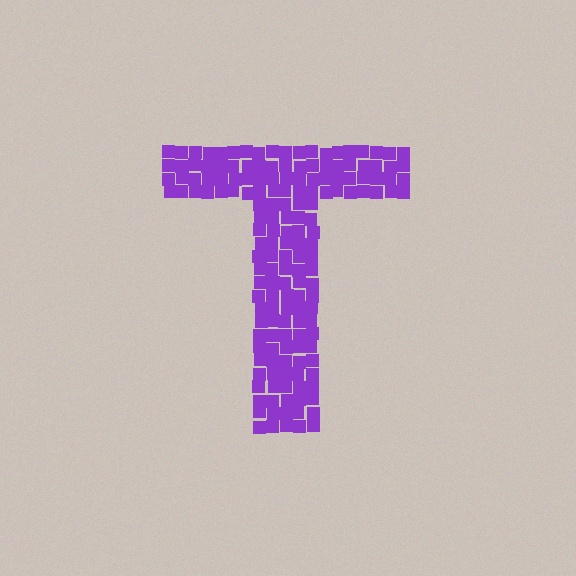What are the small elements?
The small elements are squares.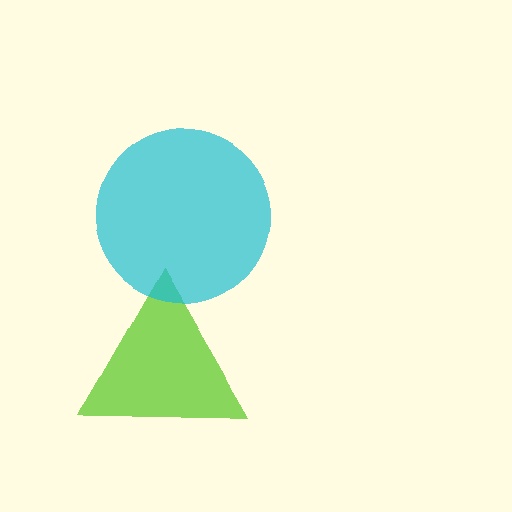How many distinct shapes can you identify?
There are 2 distinct shapes: a lime triangle, a cyan circle.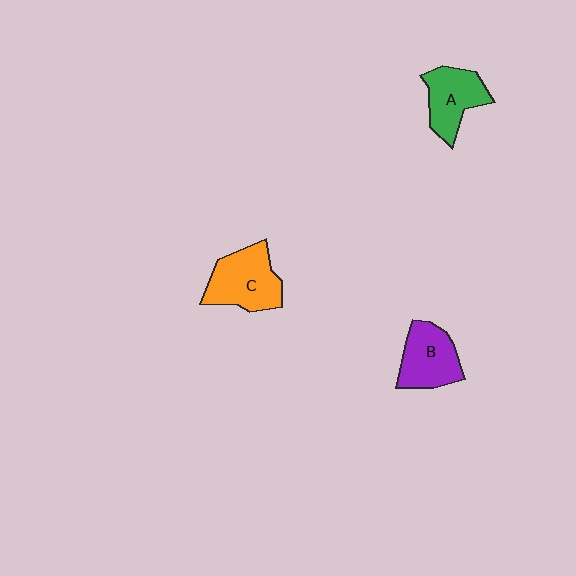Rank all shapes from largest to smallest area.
From largest to smallest: C (orange), B (purple), A (green).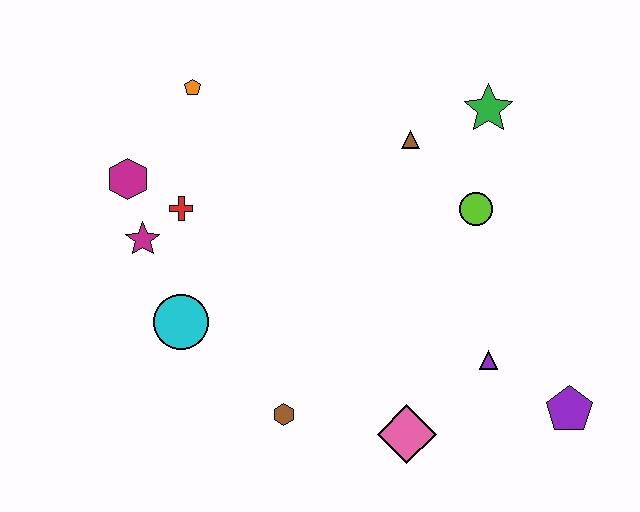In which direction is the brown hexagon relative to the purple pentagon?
The brown hexagon is to the left of the purple pentagon.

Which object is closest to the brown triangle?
The green star is closest to the brown triangle.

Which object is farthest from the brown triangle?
The purple pentagon is farthest from the brown triangle.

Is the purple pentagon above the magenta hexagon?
No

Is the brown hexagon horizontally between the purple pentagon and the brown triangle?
No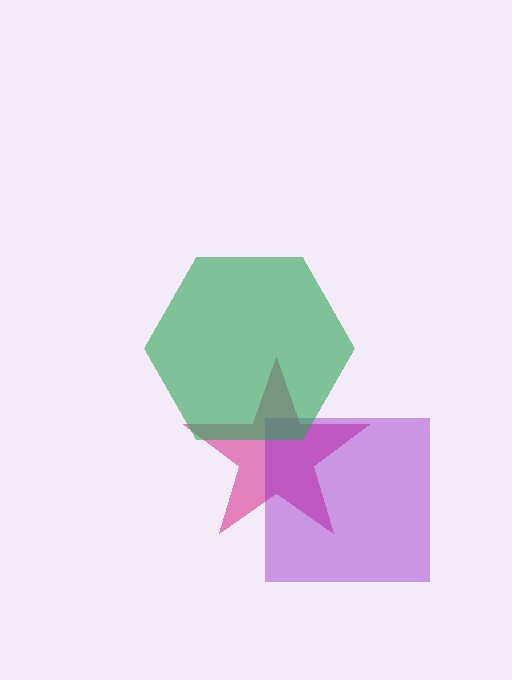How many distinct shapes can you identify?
There are 3 distinct shapes: a magenta star, a purple square, a green hexagon.